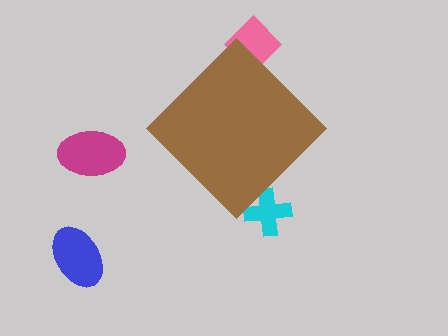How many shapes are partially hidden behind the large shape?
2 shapes are partially hidden.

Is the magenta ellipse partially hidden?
No, the magenta ellipse is fully visible.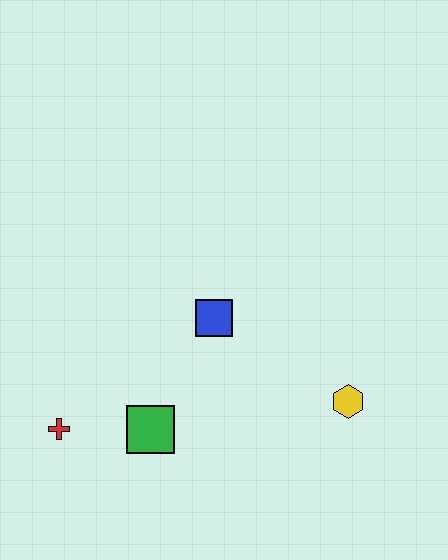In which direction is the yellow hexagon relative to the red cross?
The yellow hexagon is to the right of the red cross.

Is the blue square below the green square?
No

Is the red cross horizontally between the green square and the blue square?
No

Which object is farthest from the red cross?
The yellow hexagon is farthest from the red cross.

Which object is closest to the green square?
The red cross is closest to the green square.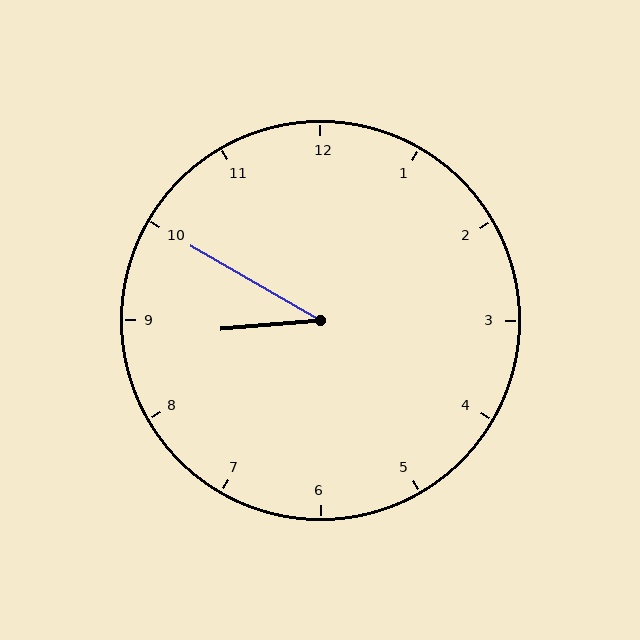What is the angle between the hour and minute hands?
Approximately 35 degrees.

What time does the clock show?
8:50.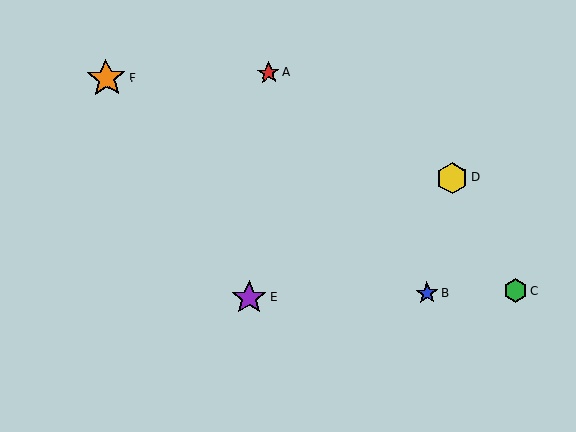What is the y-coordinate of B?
Object B is at y≈293.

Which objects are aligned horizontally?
Objects B, C, E are aligned horizontally.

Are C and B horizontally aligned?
Yes, both are at y≈291.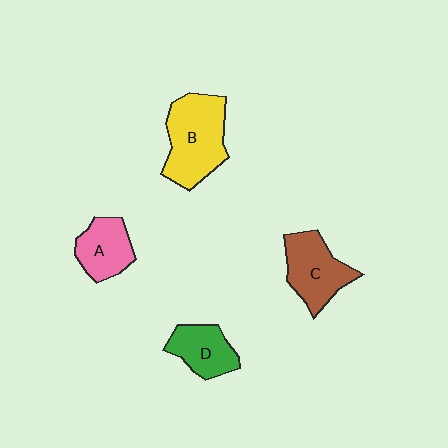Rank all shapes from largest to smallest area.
From largest to smallest: B (yellow), C (brown), A (pink), D (green).